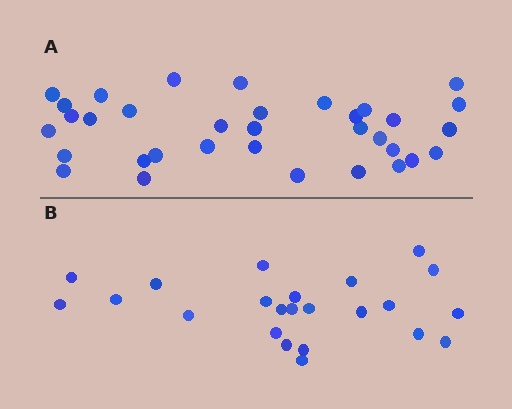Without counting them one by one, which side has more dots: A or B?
Region A (the top region) has more dots.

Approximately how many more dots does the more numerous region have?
Region A has roughly 12 or so more dots than region B.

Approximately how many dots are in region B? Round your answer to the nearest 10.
About 20 dots. (The exact count is 23, which rounds to 20.)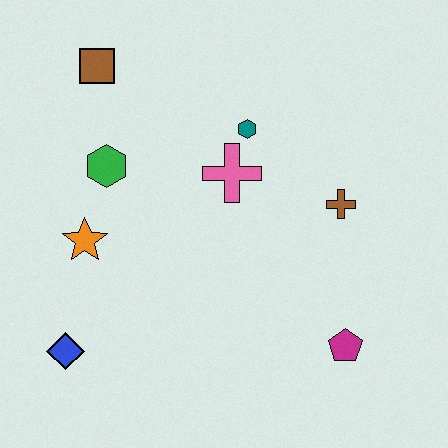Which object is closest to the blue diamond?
The orange star is closest to the blue diamond.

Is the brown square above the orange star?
Yes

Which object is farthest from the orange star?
The magenta pentagon is farthest from the orange star.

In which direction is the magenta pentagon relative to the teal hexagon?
The magenta pentagon is below the teal hexagon.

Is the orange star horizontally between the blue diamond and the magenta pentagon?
Yes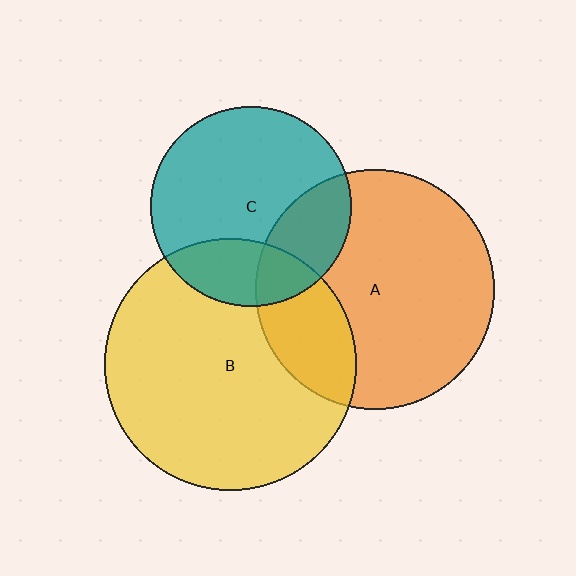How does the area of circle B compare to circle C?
Approximately 1.6 times.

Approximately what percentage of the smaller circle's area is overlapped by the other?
Approximately 25%.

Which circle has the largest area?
Circle B (yellow).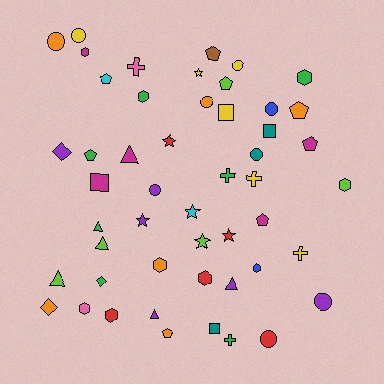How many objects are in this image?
There are 50 objects.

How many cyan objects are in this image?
There are 2 cyan objects.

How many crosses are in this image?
There are 5 crosses.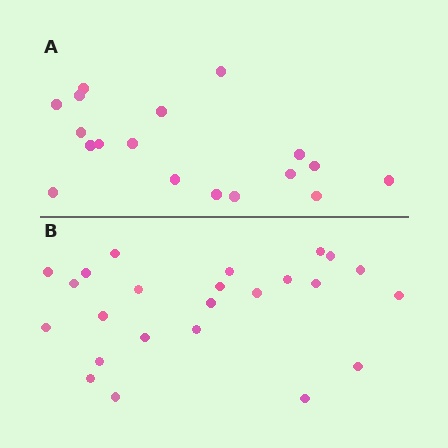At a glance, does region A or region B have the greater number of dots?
Region B (the bottom region) has more dots.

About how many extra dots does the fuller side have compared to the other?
Region B has about 6 more dots than region A.